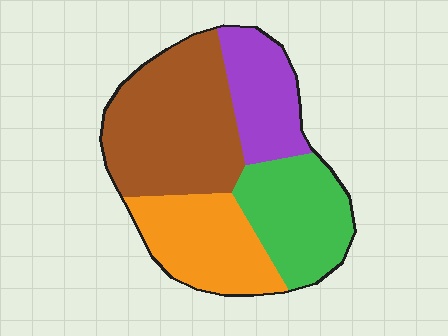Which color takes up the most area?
Brown, at roughly 35%.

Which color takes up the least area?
Purple, at roughly 20%.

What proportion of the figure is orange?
Orange covers 23% of the figure.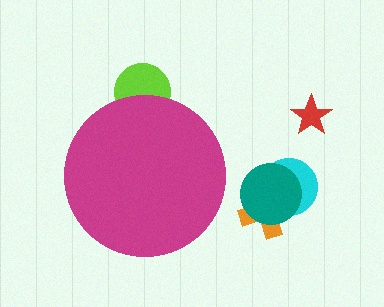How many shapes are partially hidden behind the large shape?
1 shape is partially hidden.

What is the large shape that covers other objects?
A magenta circle.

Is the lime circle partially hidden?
Yes, the lime circle is partially hidden behind the magenta circle.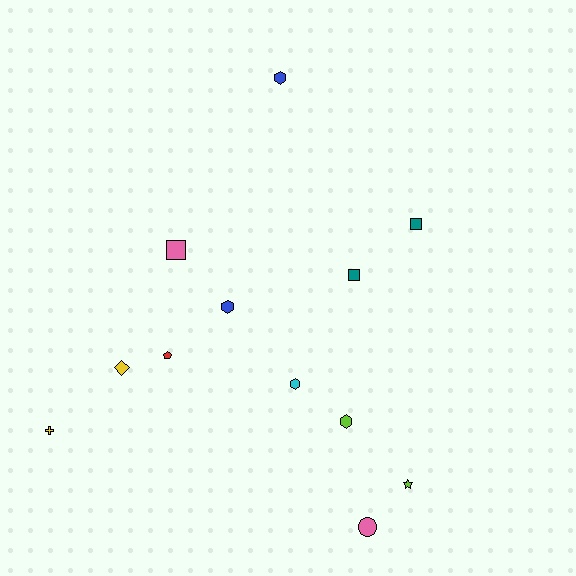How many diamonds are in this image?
There is 1 diamond.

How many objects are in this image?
There are 12 objects.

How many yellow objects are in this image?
There are 2 yellow objects.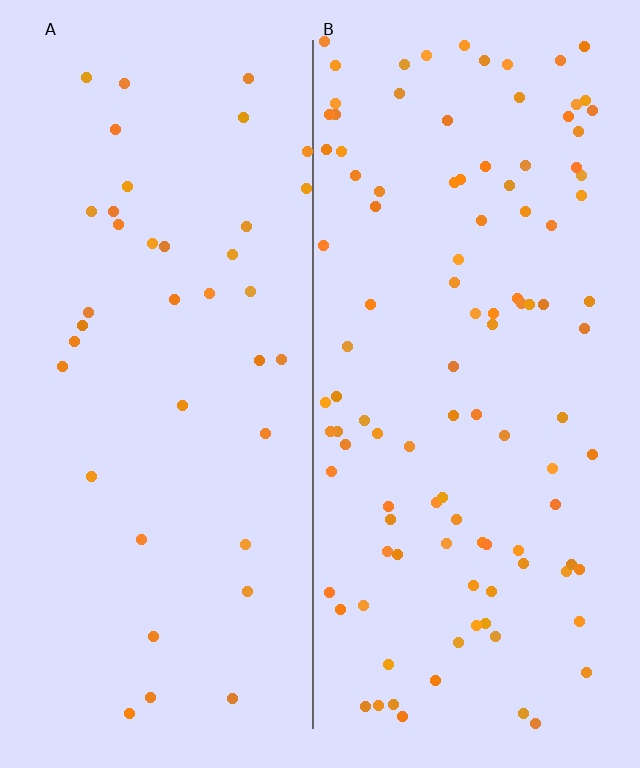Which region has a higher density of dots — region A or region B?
B (the right).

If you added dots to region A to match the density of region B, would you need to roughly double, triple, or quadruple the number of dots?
Approximately triple.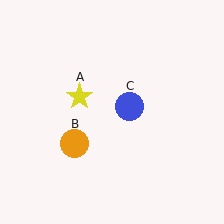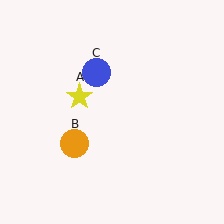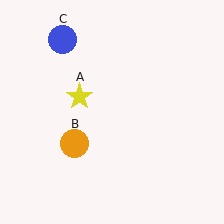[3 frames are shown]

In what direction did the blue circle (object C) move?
The blue circle (object C) moved up and to the left.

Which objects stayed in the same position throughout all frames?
Yellow star (object A) and orange circle (object B) remained stationary.